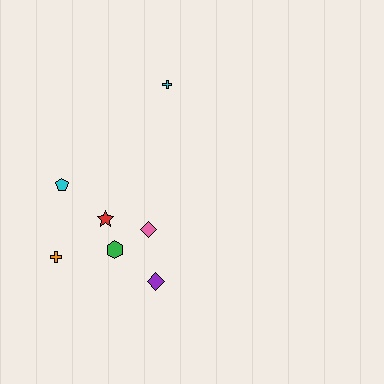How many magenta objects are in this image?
There are no magenta objects.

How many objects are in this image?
There are 7 objects.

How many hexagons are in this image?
There is 1 hexagon.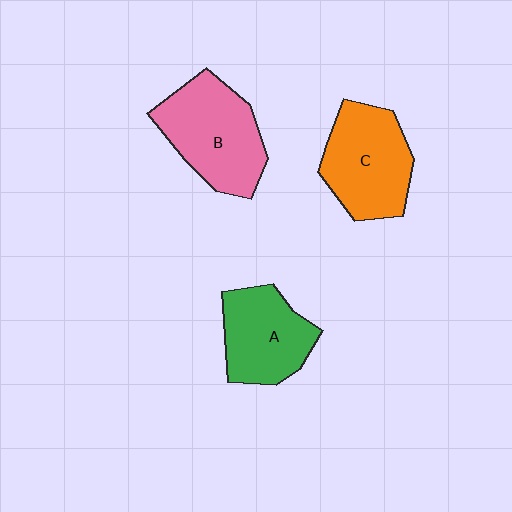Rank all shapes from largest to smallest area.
From largest to smallest: B (pink), C (orange), A (green).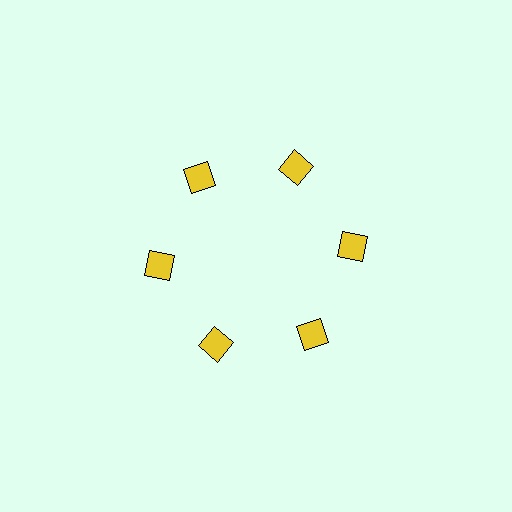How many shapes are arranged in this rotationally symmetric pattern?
There are 6 shapes, arranged in 6 groups of 1.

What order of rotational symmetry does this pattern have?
This pattern has 6-fold rotational symmetry.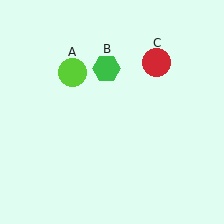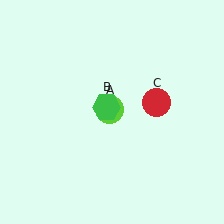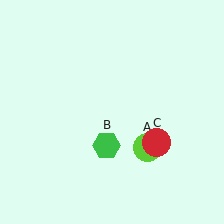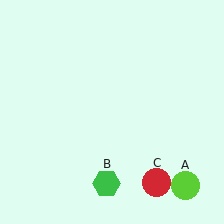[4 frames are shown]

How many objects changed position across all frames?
3 objects changed position: lime circle (object A), green hexagon (object B), red circle (object C).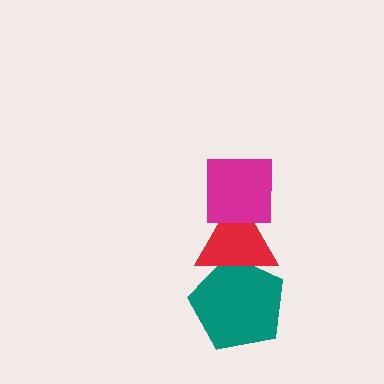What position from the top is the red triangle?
The red triangle is 2nd from the top.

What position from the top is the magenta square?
The magenta square is 1st from the top.